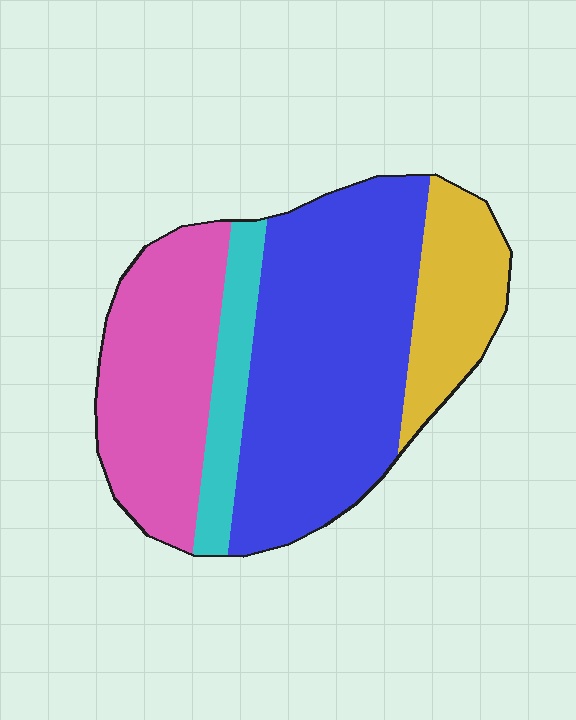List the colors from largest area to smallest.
From largest to smallest: blue, pink, yellow, cyan.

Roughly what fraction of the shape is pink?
Pink covers around 30% of the shape.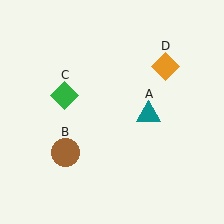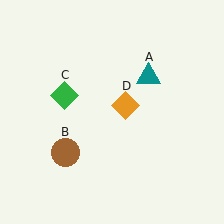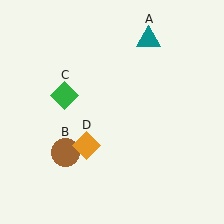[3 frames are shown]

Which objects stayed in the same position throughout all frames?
Brown circle (object B) and green diamond (object C) remained stationary.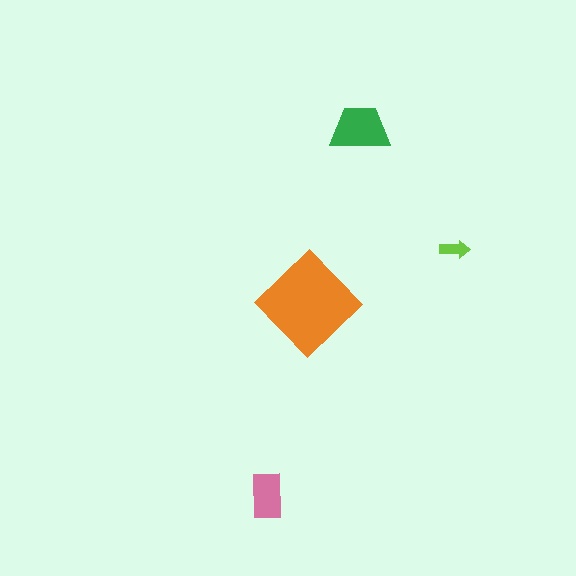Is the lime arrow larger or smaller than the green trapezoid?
Smaller.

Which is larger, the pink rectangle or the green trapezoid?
The green trapezoid.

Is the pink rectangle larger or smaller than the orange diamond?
Smaller.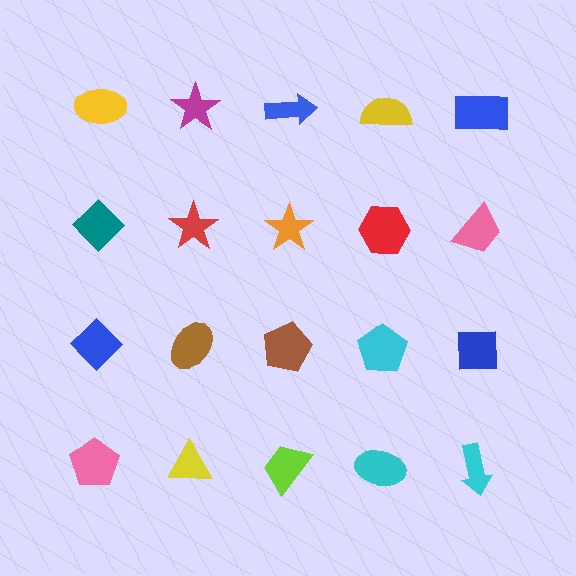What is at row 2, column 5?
A pink trapezoid.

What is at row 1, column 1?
A yellow ellipse.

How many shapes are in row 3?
5 shapes.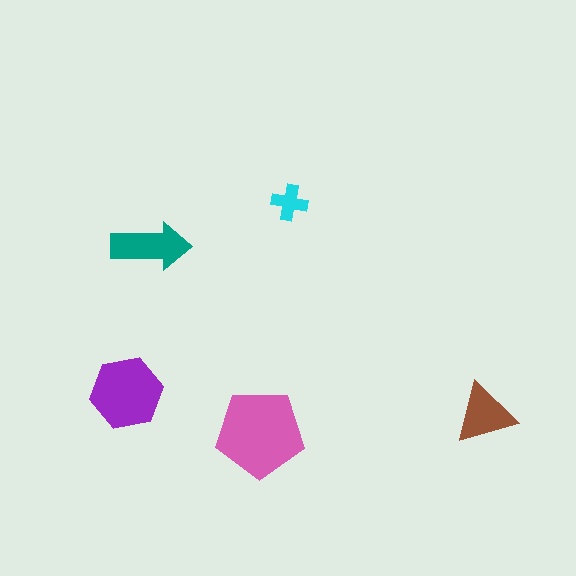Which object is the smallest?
The cyan cross.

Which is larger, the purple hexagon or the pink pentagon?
The pink pentagon.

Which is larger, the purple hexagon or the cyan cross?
The purple hexagon.